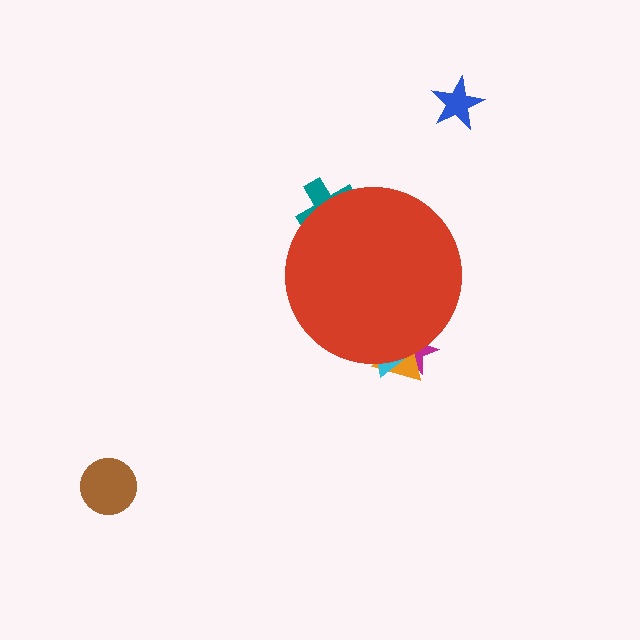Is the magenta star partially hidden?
Yes, the magenta star is partially hidden behind the red circle.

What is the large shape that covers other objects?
A red circle.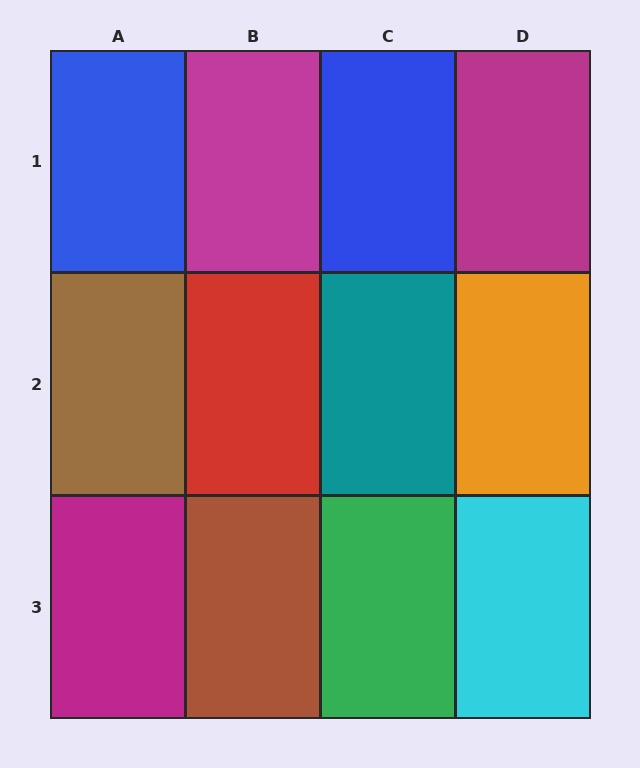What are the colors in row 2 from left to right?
Brown, red, teal, orange.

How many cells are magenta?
3 cells are magenta.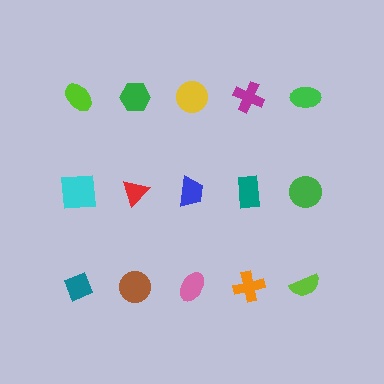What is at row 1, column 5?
A green ellipse.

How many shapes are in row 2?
5 shapes.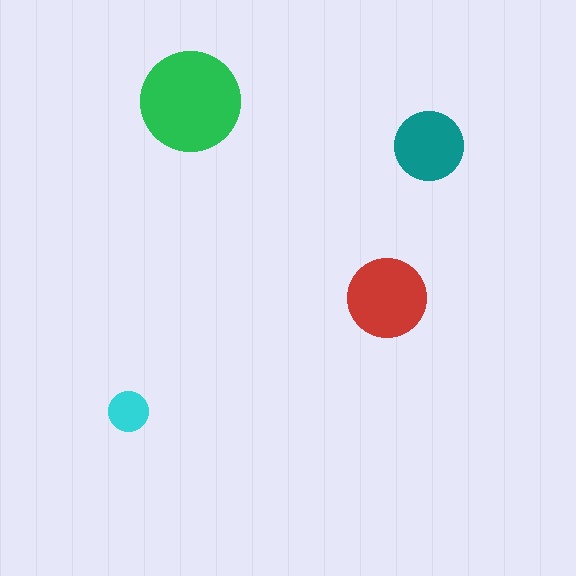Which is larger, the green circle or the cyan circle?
The green one.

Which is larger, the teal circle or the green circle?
The green one.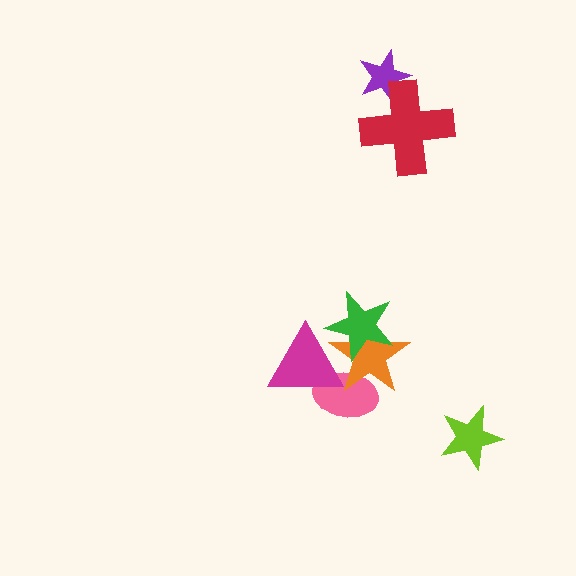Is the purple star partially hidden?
Yes, it is partially covered by another shape.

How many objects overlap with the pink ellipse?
2 objects overlap with the pink ellipse.